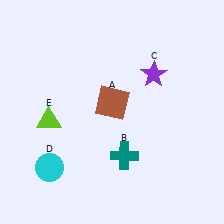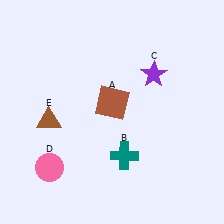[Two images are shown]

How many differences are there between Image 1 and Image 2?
There are 2 differences between the two images.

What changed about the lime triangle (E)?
In Image 1, E is lime. In Image 2, it changed to brown.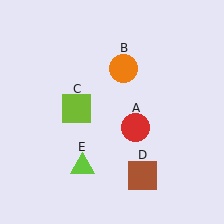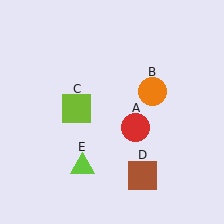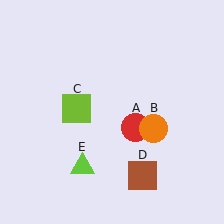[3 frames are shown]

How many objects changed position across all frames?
1 object changed position: orange circle (object B).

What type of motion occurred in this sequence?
The orange circle (object B) rotated clockwise around the center of the scene.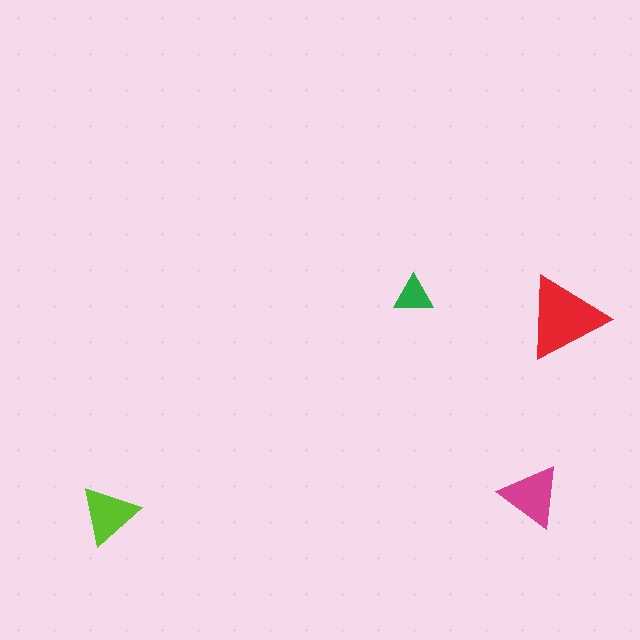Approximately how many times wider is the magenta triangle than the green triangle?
About 1.5 times wider.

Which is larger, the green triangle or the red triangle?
The red one.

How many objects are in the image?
There are 4 objects in the image.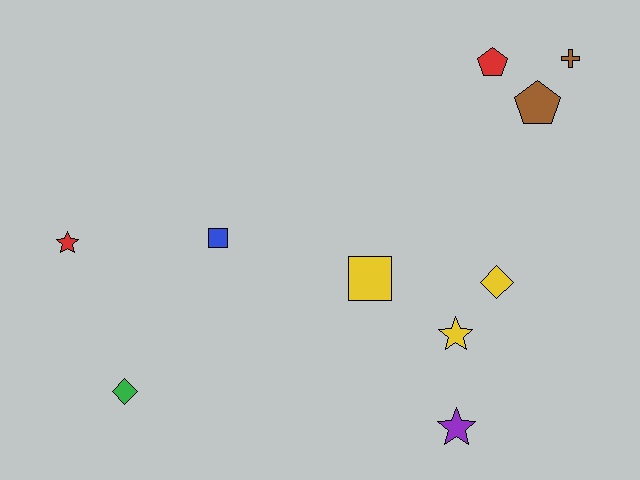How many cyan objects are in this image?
There are no cyan objects.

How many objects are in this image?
There are 10 objects.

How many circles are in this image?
There are no circles.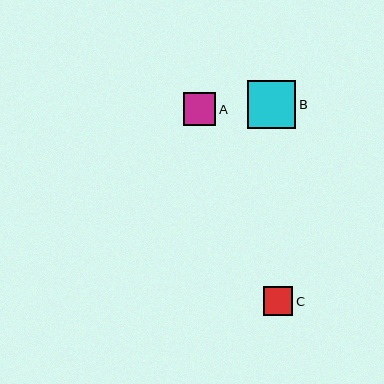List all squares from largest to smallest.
From largest to smallest: B, A, C.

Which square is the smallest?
Square C is the smallest with a size of approximately 29 pixels.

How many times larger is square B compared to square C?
Square B is approximately 1.7 times the size of square C.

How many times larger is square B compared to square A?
Square B is approximately 1.5 times the size of square A.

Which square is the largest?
Square B is the largest with a size of approximately 48 pixels.